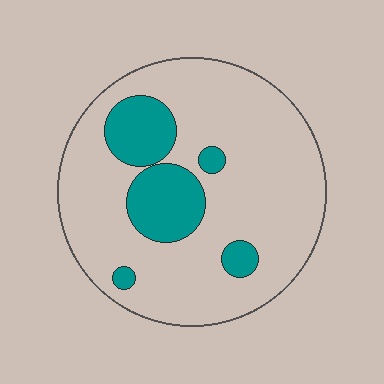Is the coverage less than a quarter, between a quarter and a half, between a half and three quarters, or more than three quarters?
Less than a quarter.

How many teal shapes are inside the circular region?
5.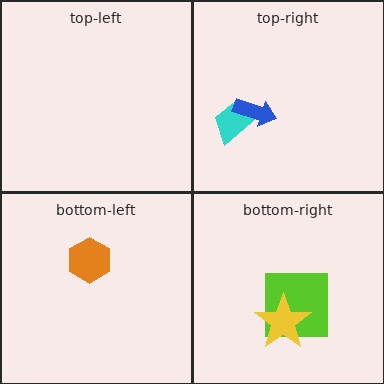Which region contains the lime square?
The bottom-right region.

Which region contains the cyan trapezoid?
The top-right region.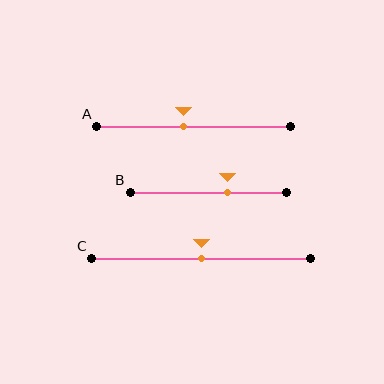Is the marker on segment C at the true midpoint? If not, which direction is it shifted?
Yes, the marker on segment C is at the true midpoint.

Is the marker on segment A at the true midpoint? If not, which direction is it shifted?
No, the marker on segment A is shifted to the left by about 5% of the segment length.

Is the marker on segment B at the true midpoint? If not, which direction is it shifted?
No, the marker on segment B is shifted to the right by about 12% of the segment length.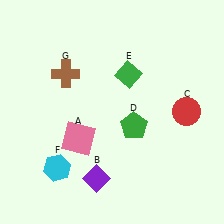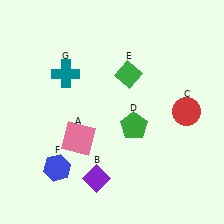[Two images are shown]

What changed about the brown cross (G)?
In Image 1, G is brown. In Image 2, it changed to teal.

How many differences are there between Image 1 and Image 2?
There are 2 differences between the two images.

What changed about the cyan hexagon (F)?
In Image 1, F is cyan. In Image 2, it changed to blue.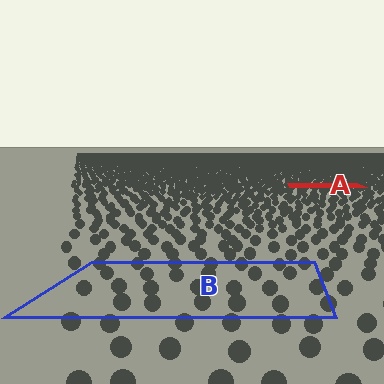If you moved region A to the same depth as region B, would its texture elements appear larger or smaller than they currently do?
They would appear larger. At a closer depth, the same texture elements are projected at a bigger on-screen size.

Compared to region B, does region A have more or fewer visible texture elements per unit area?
Region A has more texture elements per unit area — they are packed more densely because it is farther away.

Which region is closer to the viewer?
Region B is closer. The texture elements there are larger and more spread out.